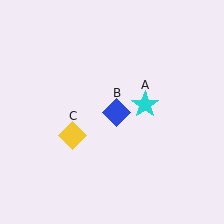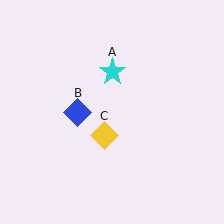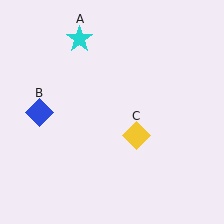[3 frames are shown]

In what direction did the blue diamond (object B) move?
The blue diamond (object B) moved left.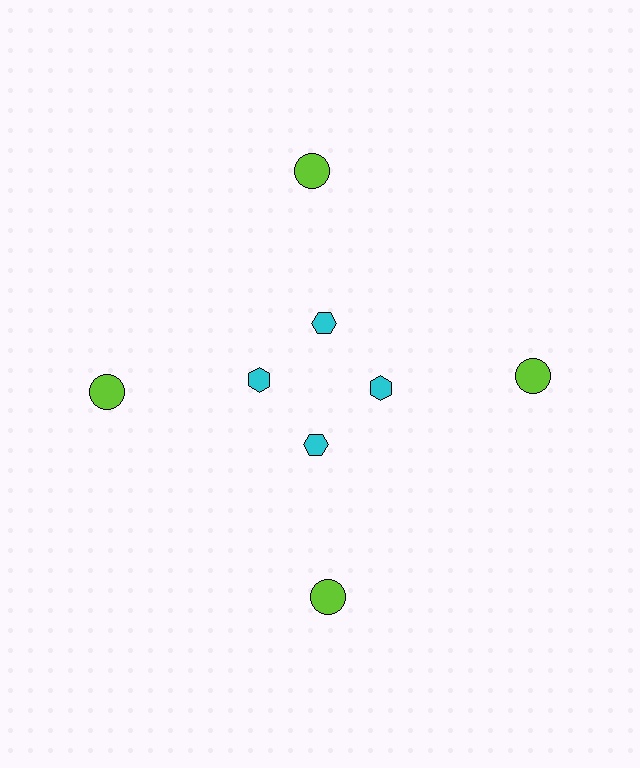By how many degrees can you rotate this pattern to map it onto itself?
The pattern maps onto itself every 90 degrees of rotation.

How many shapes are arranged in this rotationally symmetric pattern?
There are 8 shapes, arranged in 4 groups of 2.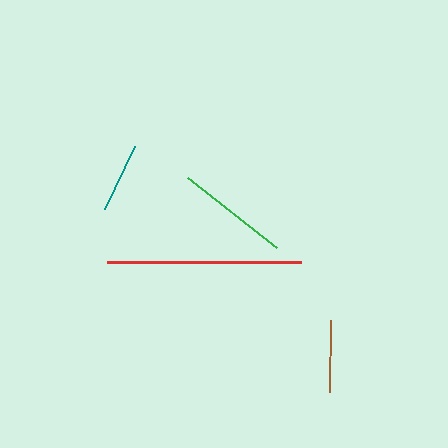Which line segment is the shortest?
The teal line is the shortest at approximately 69 pixels.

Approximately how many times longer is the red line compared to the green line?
The red line is approximately 1.7 times the length of the green line.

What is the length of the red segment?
The red segment is approximately 194 pixels long.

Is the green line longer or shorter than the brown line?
The green line is longer than the brown line.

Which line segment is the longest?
The red line is the longest at approximately 194 pixels.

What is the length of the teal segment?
The teal segment is approximately 69 pixels long.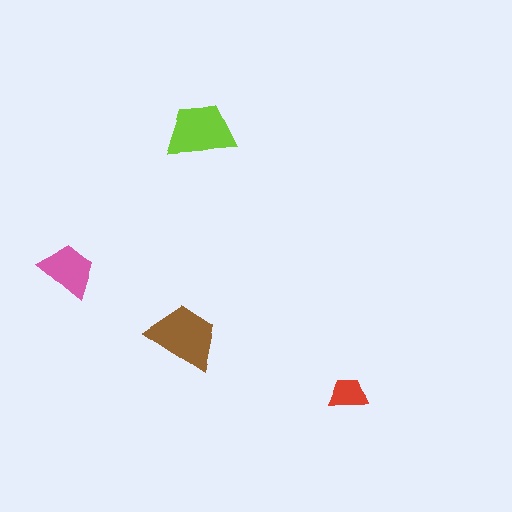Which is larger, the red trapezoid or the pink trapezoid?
The pink one.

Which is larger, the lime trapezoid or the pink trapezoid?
The lime one.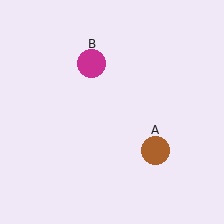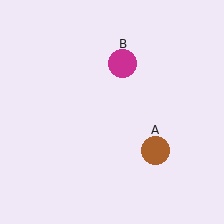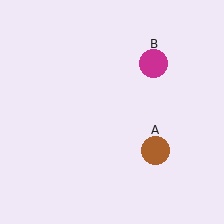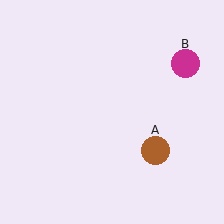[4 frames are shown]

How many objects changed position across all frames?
1 object changed position: magenta circle (object B).